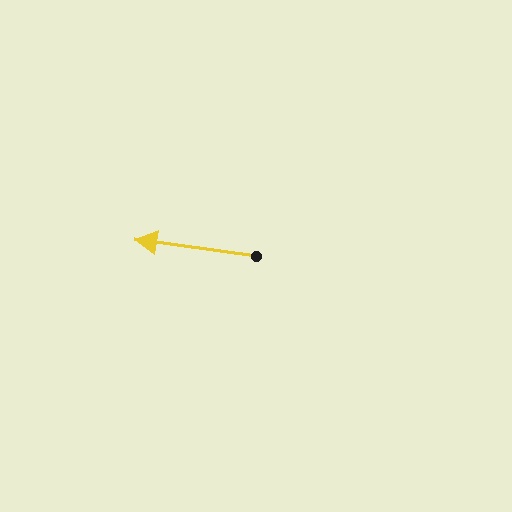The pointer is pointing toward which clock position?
Roughly 9 o'clock.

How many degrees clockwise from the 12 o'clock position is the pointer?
Approximately 278 degrees.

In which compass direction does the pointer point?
West.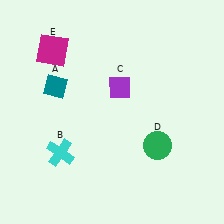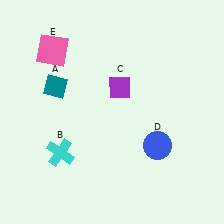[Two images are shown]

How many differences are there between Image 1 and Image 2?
There are 2 differences between the two images.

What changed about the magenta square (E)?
In Image 1, E is magenta. In Image 2, it changed to pink.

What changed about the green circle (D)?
In Image 1, D is green. In Image 2, it changed to blue.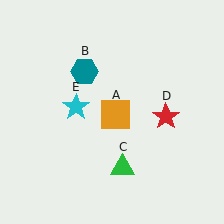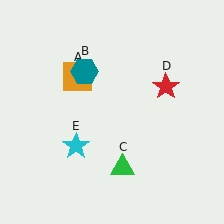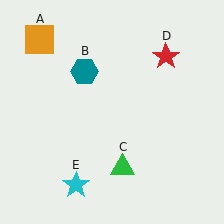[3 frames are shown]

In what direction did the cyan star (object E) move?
The cyan star (object E) moved down.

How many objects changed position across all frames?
3 objects changed position: orange square (object A), red star (object D), cyan star (object E).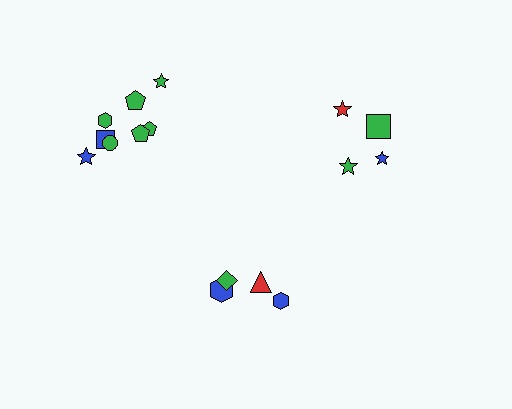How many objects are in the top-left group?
There are 8 objects.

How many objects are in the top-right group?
There are 4 objects.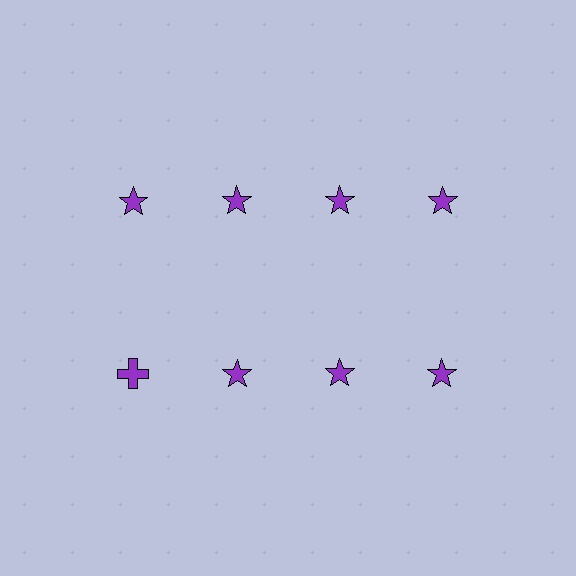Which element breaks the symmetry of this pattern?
The purple cross in the second row, leftmost column breaks the symmetry. All other shapes are purple stars.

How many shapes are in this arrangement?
There are 8 shapes arranged in a grid pattern.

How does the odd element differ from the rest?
It has a different shape: cross instead of star.